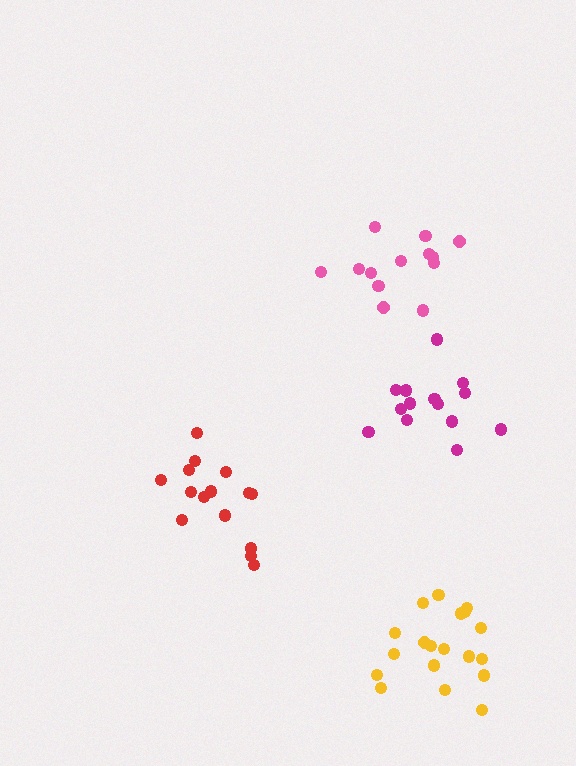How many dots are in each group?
Group 1: 15 dots, Group 2: 13 dots, Group 3: 14 dots, Group 4: 19 dots (61 total).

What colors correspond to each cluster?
The clusters are colored: red, pink, magenta, yellow.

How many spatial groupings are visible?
There are 4 spatial groupings.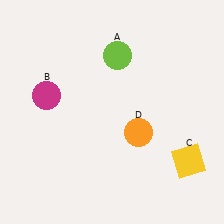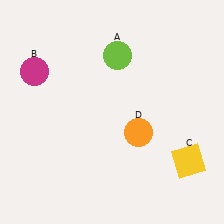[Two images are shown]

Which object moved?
The magenta circle (B) moved up.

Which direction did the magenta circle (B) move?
The magenta circle (B) moved up.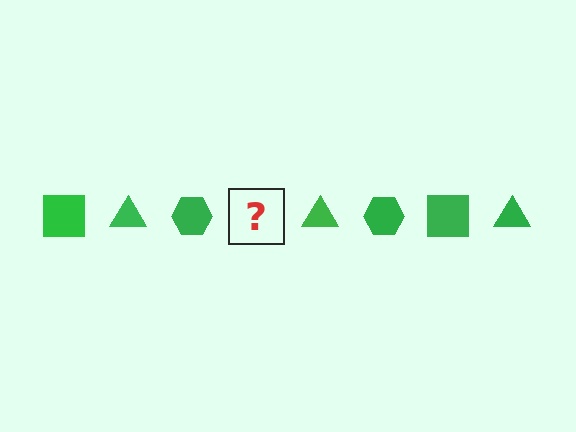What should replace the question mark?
The question mark should be replaced with a green square.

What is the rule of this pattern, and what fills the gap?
The rule is that the pattern cycles through square, triangle, hexagon shapes in green. The gap should be filled with a green square.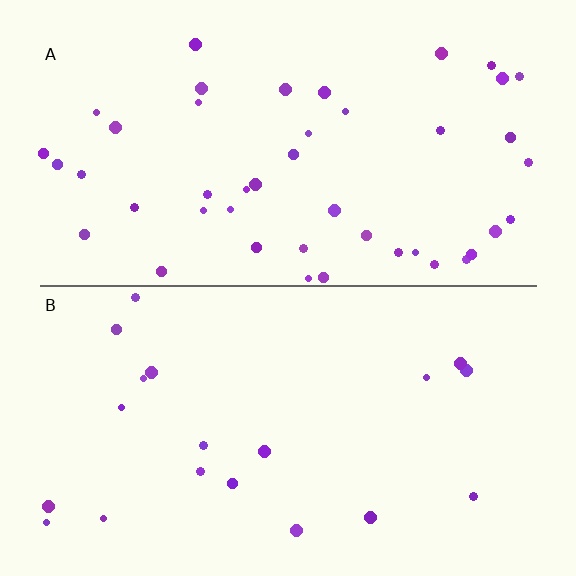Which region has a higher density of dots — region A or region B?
A (the top).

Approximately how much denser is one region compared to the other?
Approximately 2.3× — region A over region B.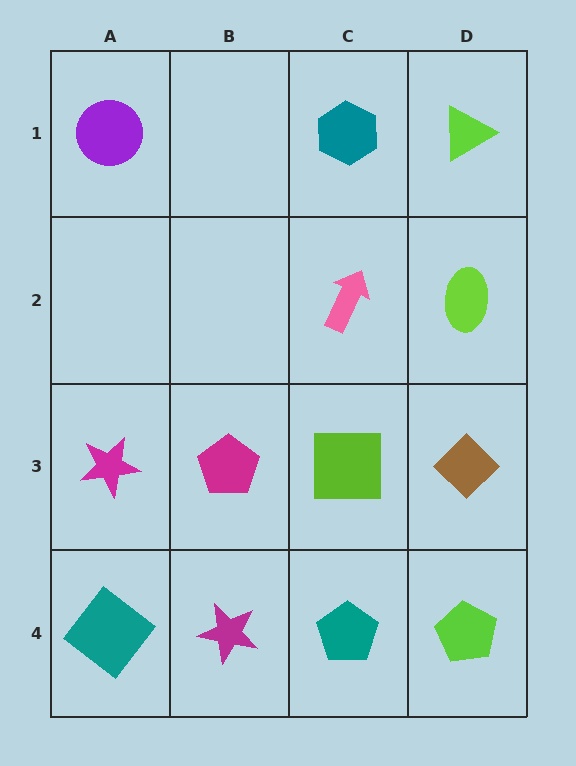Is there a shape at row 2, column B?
No, that cell is empty.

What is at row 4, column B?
A magenta star.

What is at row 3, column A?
A magenta star.